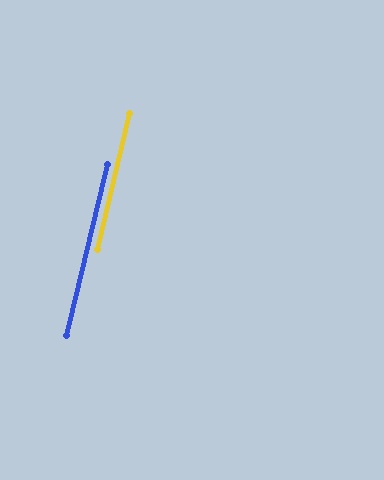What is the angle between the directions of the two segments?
Approximately 0 degrees.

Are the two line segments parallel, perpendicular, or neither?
Parallel — their directions differ by only 0.1°.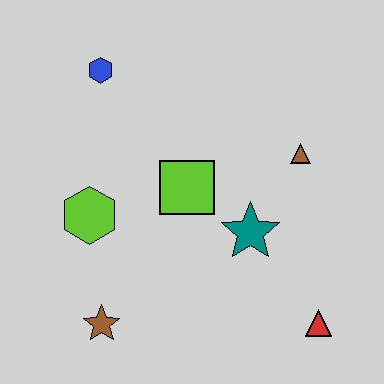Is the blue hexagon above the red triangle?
Yes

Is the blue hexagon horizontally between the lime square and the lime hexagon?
Yes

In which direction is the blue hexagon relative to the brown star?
The blue hexagon is above the brown star.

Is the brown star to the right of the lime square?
No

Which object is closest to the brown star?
The lime hexagon is closest to the brown star.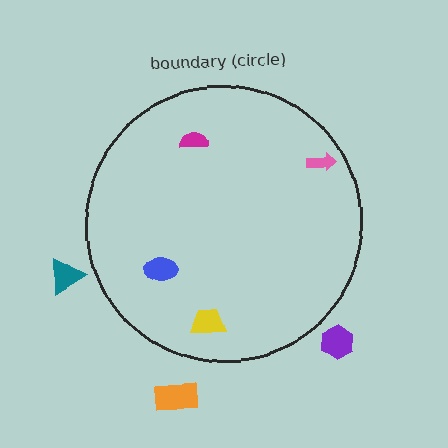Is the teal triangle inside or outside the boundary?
Outside.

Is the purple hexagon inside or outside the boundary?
Outside.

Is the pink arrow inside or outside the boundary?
Inside.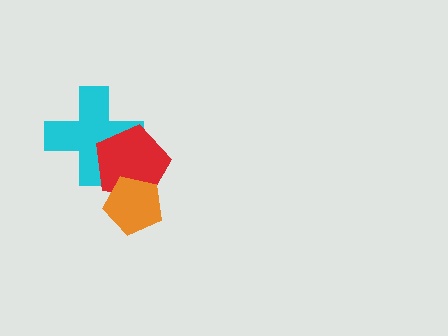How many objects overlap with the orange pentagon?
1 object overlaps with the orange pentagon.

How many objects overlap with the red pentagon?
2 objects overlap with the red pentagon.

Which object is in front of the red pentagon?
The orange pentagon is in front of the red pentagon.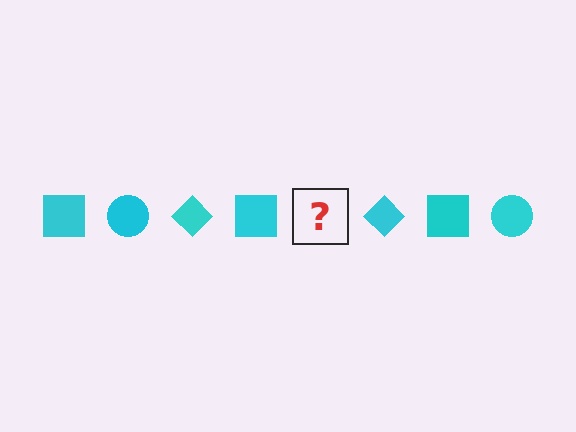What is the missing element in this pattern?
The missing element is a cyan circle.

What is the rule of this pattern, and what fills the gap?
The rule is that the pattern cycles through square, circle, diamond shapes in cyan. The gap should be filled with a cyan circle.